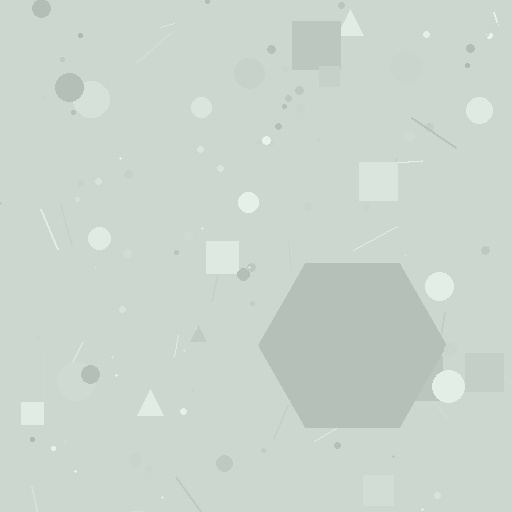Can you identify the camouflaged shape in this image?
The camouflaged shape is a hexagon.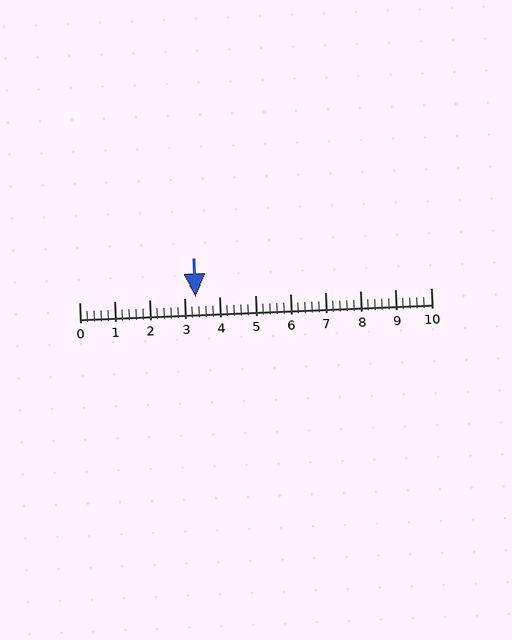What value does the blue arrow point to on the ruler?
The blue arrow points to approximately 3.3.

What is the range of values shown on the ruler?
The ruler shows values from 0 to 10.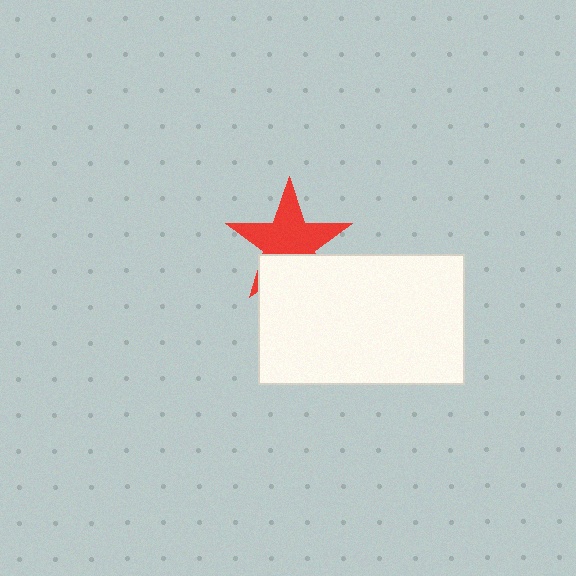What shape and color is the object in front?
The object in front is a white rectangle.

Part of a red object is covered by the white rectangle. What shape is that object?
It is a star.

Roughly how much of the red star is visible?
Most of it is visible (roughly 66%).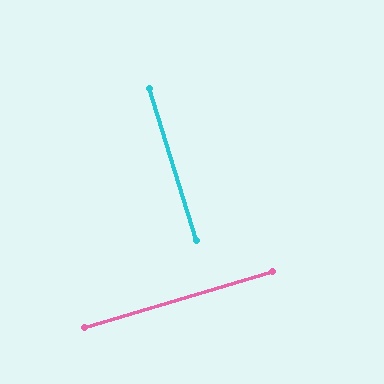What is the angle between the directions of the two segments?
Approximately 89 degrees.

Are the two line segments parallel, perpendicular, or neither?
Perpendicular — they meet at approximately 89°.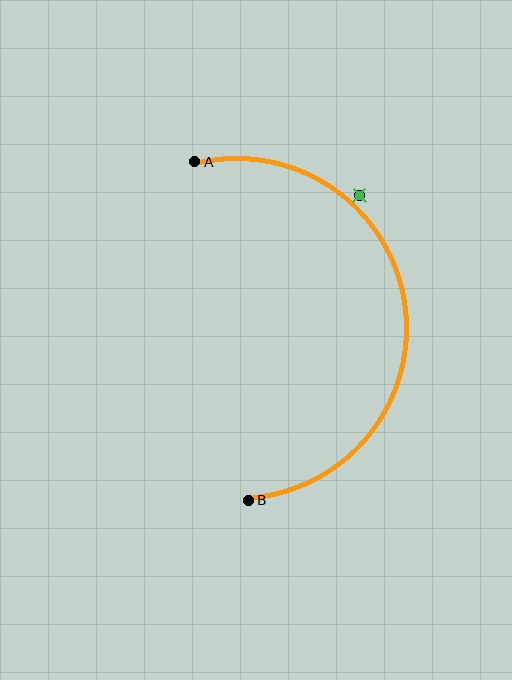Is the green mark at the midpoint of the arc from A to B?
No — the green mark does not lie on the arc at all. It sits slightly outside the curve.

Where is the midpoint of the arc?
The arc midpoint is the point on the curve farthest from the straight line joining A and B. It sits to the right of that line.